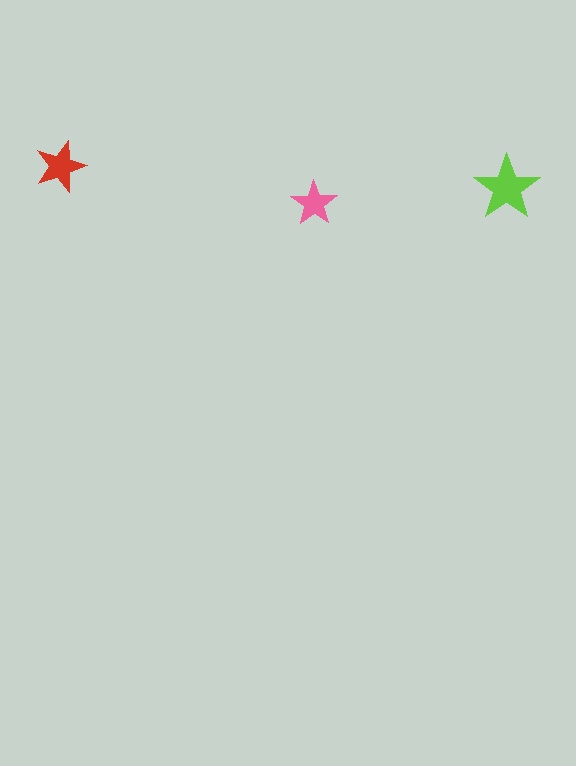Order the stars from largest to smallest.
the lime one, the red one, the pink one.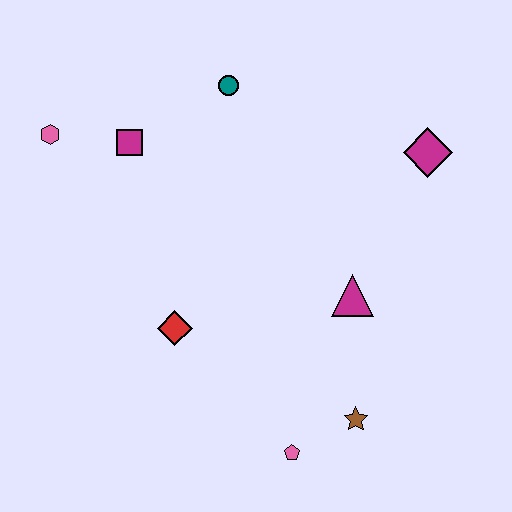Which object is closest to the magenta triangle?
The brown star is closest to the magenta triangle.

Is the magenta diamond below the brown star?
No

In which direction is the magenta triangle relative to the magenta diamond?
The magenta triangle is below the magenta diamond.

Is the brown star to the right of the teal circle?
Yes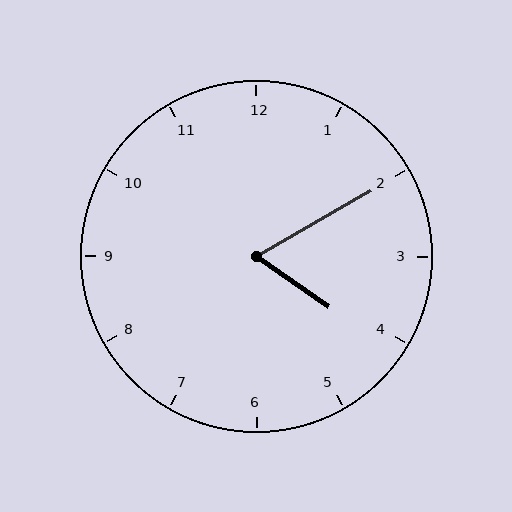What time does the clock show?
4:10.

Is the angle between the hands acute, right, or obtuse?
It is acute.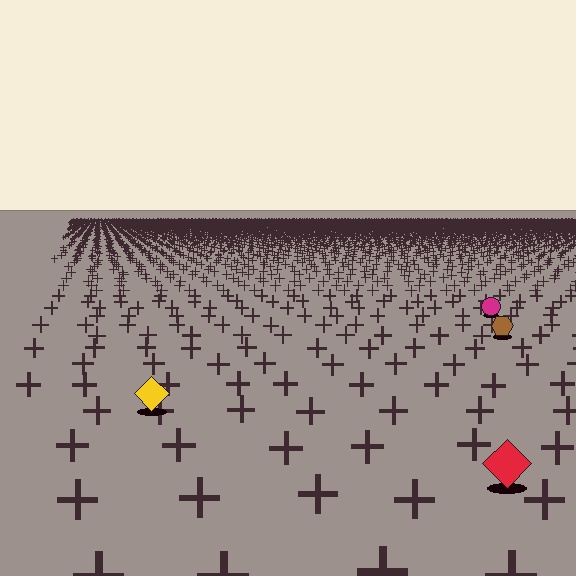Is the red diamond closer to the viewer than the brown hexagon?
Yes. The red diamond is closer — you can tell from the texture gradient: the ground texture is coarser near it.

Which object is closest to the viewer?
The red diamond is closest. The texture marks near it are larger and more spread out.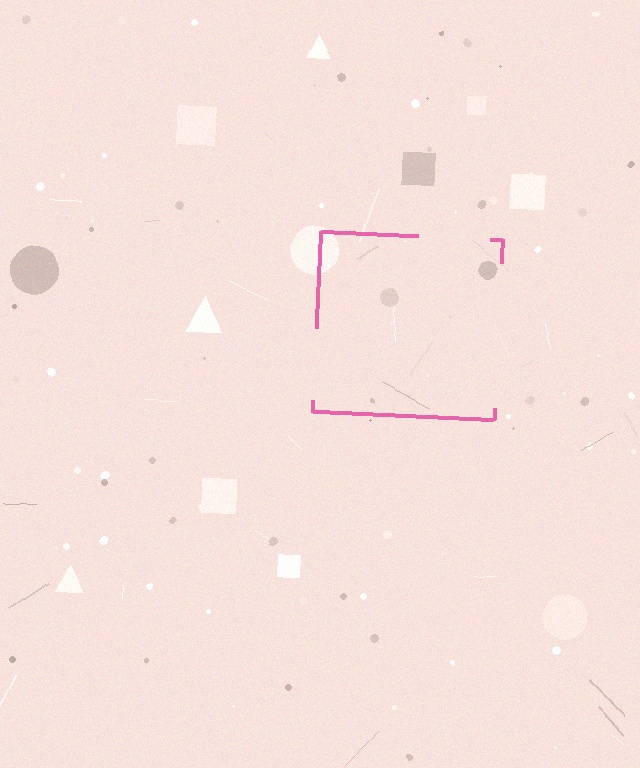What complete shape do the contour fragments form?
The contour fragments form a square.